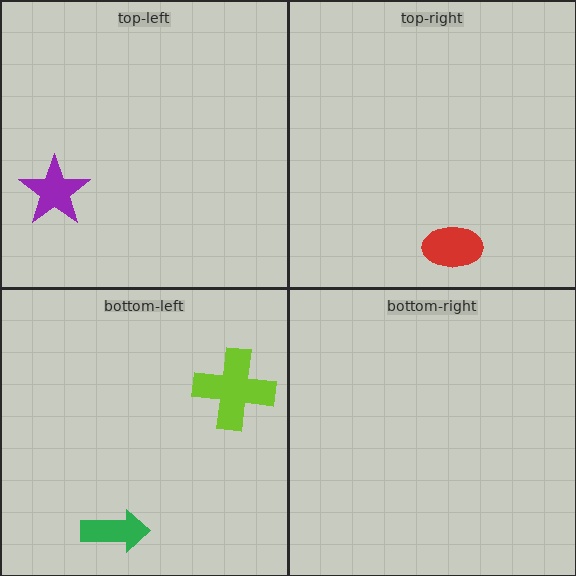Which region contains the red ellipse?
The top-right region.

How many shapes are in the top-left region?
1.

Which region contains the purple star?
The top-left region.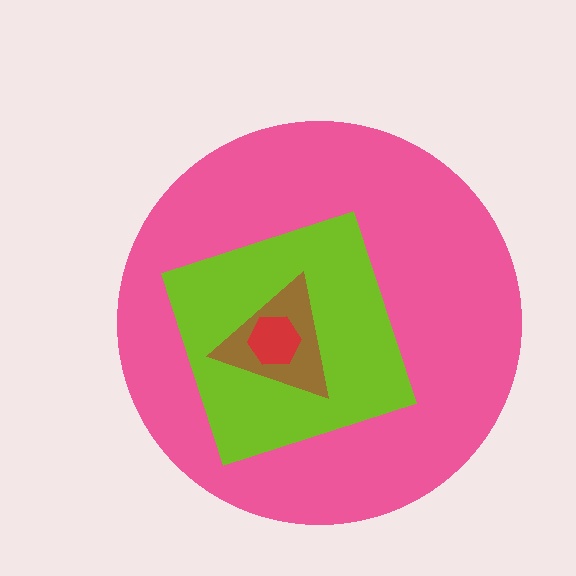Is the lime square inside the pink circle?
Yes.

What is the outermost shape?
The pink circle.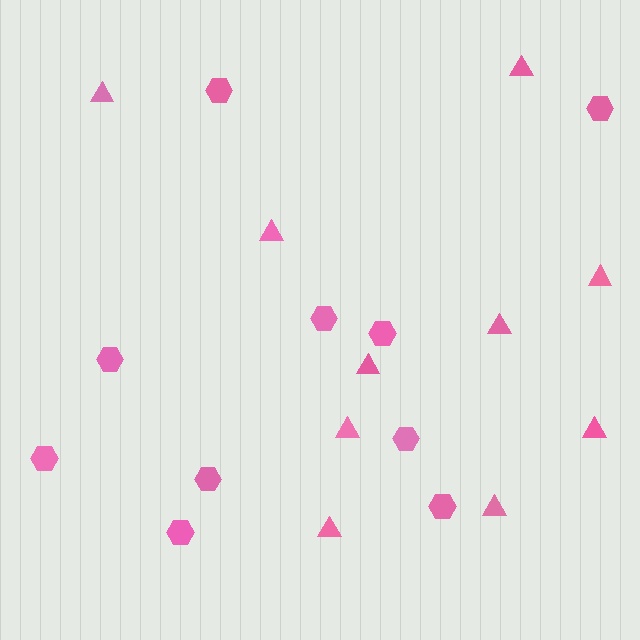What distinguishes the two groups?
There are 2 groups: one group of triangles (10) and one group of hexagons (10).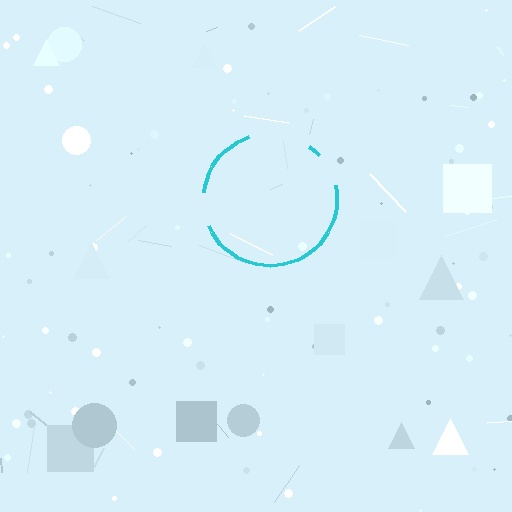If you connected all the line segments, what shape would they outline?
They would outline a circle.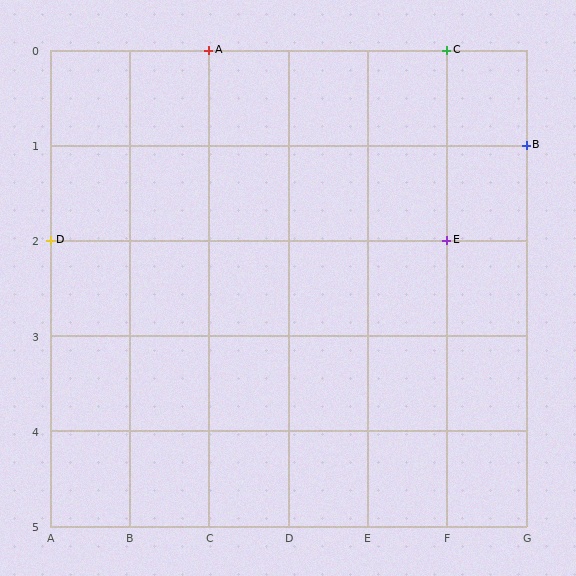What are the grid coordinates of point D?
Point D is at grid coordinates (A, 2).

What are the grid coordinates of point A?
Point A is at grid coordinates (C, 0).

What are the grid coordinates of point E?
Point E is at grid coordinates (F, 2).